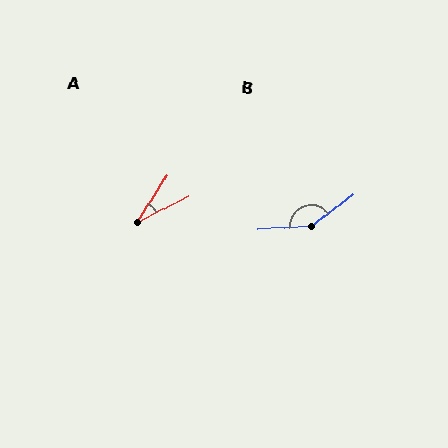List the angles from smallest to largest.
A (30°), B (146°).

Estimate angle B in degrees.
Approximately 146 degrees.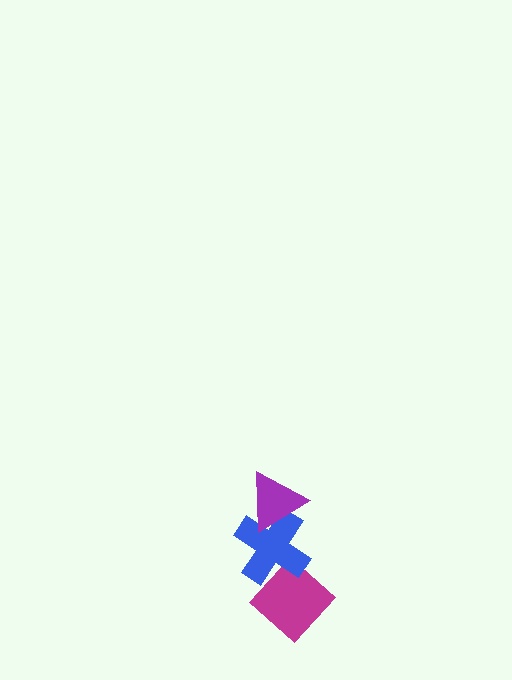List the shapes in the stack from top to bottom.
From top to bottom: the purple triangle, the blue cross, the magenta diamond.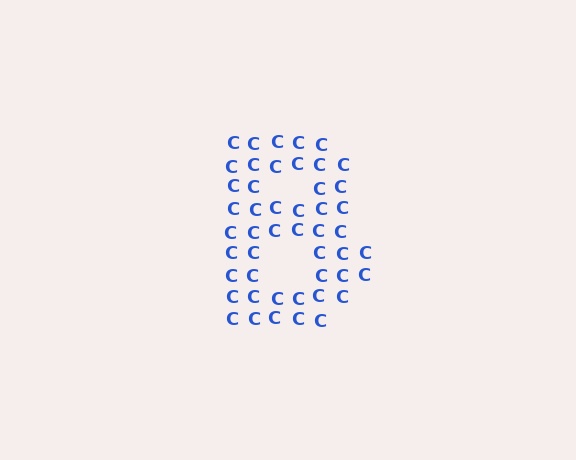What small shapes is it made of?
It is made of small letter C's.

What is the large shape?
The large shape is the letter B.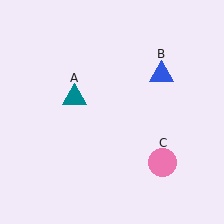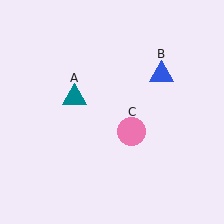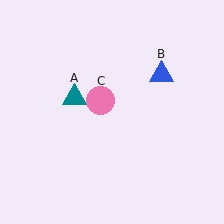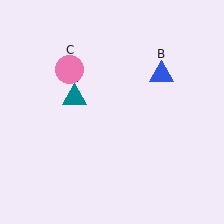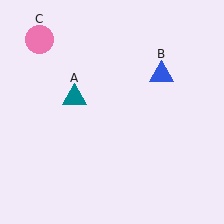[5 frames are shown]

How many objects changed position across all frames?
1 object changed position: pink circle (object C).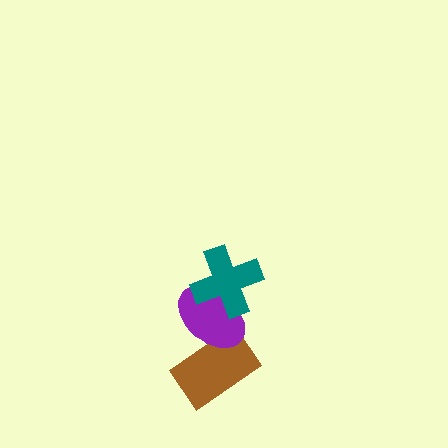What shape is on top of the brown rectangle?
The purple ellipse is on top of the brown rectangle.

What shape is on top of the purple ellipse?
The teal cross is on top of the purple ellipse.